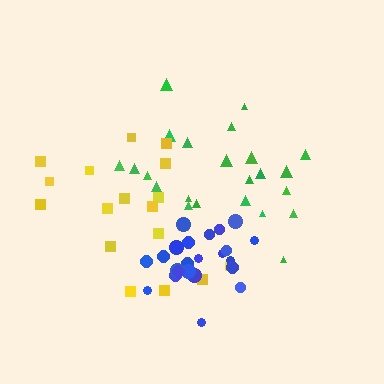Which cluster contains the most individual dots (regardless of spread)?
Green (23).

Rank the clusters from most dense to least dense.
blue, green, yellow.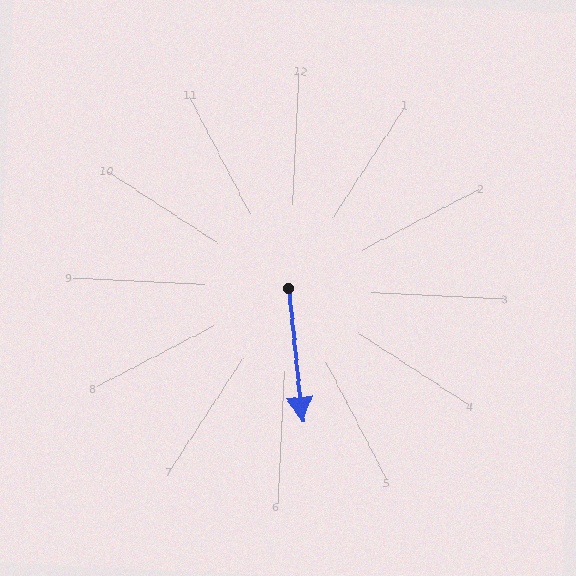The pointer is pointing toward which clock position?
Roughly 6 o'clock.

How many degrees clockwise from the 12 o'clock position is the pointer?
Approximately 171 degrees.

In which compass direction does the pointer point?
South.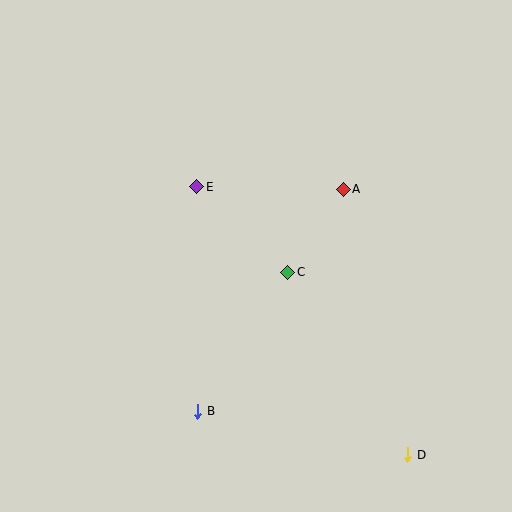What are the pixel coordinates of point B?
Point B is at (198, 411).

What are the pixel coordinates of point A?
Point A is at (343, 189).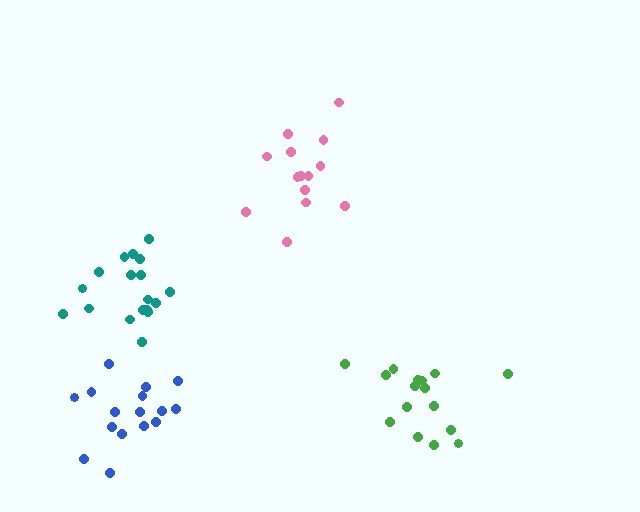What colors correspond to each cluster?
The clusters are colored: blue, teal, pink, green.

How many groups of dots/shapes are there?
There are 4 groups.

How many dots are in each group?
Group 1: 16 dots, Group 2: 18 dots, Group 3: 14 dots, Group 4: 16 dots (64 total).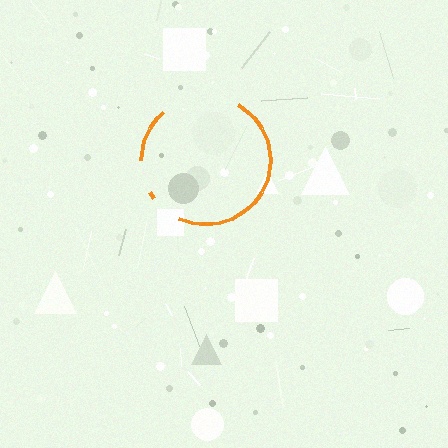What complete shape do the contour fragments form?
The contour fragments form a circle.